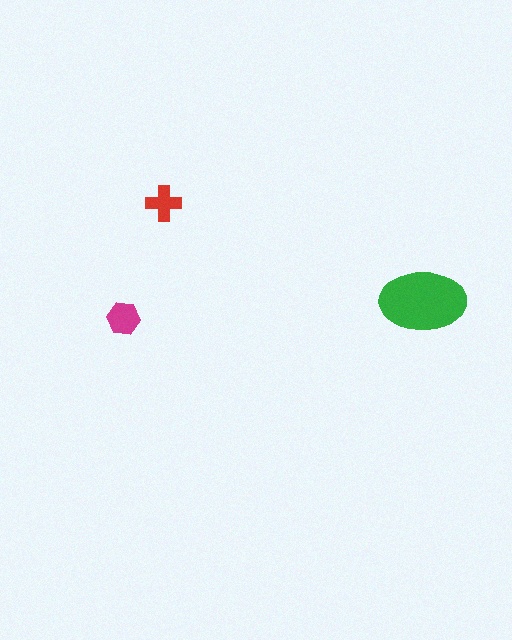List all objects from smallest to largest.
The red cross, the magenta hexagon, the green ellipse.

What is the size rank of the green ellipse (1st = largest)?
1st.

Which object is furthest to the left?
The magenta hexagon is leftmost.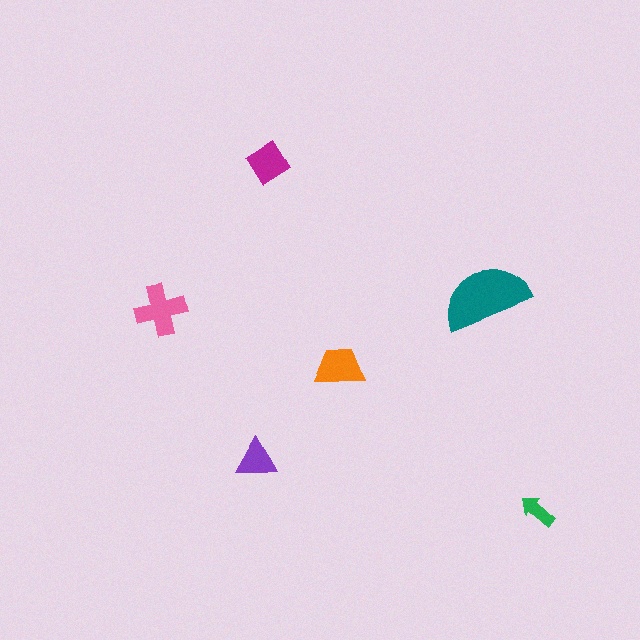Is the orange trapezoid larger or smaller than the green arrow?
Larger.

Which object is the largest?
The teal semicircle.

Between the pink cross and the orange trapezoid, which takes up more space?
The pink cross.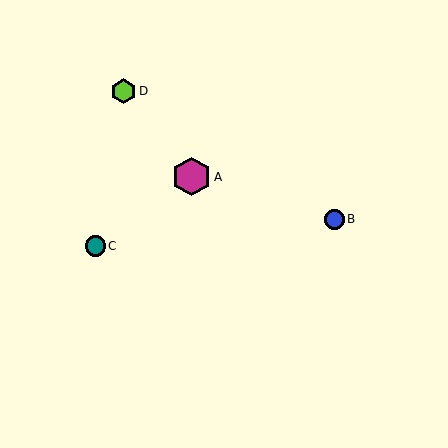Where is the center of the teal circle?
The center of the teal circle is at (95, 246).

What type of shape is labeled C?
Shape C is a teal circle.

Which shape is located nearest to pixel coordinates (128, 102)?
The lime hexagon (labeled D) at (123, 91) is nearest to that location.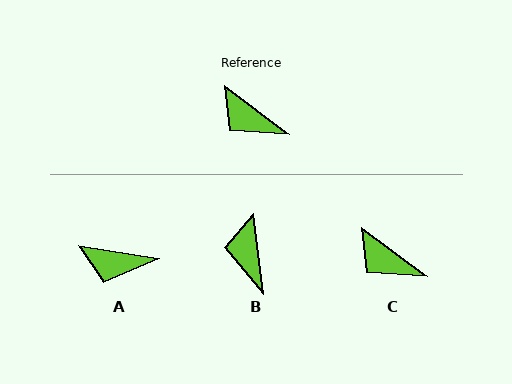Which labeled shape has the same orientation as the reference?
C.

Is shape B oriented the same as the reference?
No, it is off by about 46 degrees.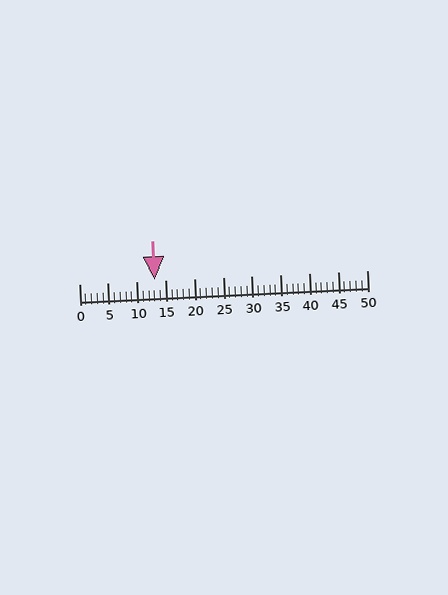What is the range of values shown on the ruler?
The ruler shows values from 0 to 50.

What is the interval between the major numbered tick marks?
The major tick marks are spaced 5 units apart.